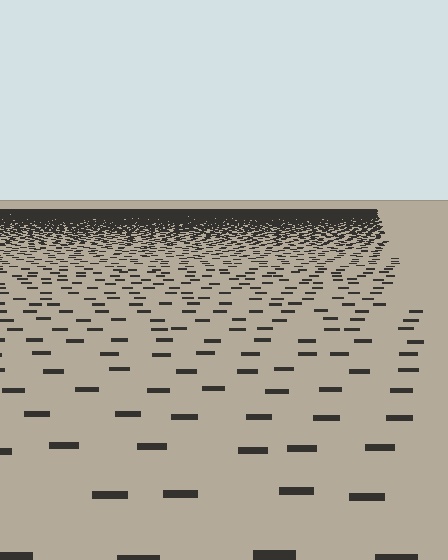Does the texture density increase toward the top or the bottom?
Density increases toward the top.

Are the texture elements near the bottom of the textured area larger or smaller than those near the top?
Larger. Near the bottom, elements are closer to the viewer and appear at a bigger on-screen size.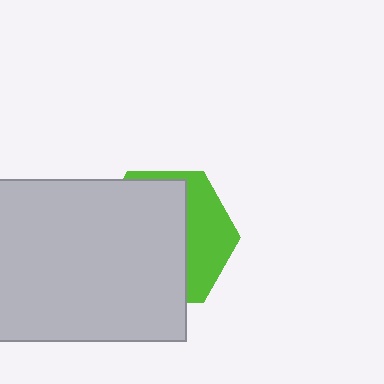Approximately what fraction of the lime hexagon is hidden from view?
Roughly 66% of the lime hexagon is hidden behind the light gray rectangle.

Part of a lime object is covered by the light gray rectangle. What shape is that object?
It is a hexagon.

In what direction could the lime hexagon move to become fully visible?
The lime hexagon could move right. That would shift it out from behind the light gray rectangle entirely.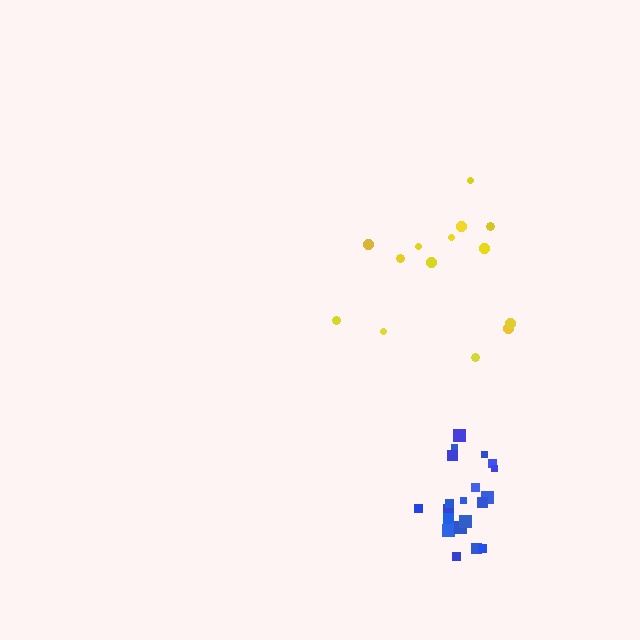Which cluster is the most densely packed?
Blue.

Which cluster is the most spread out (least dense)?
Yellow.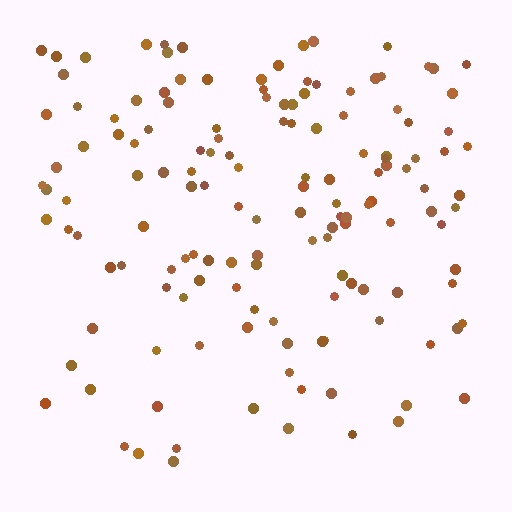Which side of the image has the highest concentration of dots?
The top.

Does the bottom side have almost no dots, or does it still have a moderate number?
Still a moderate number, just noticeably fewer than the top.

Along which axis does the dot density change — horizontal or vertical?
Vertical.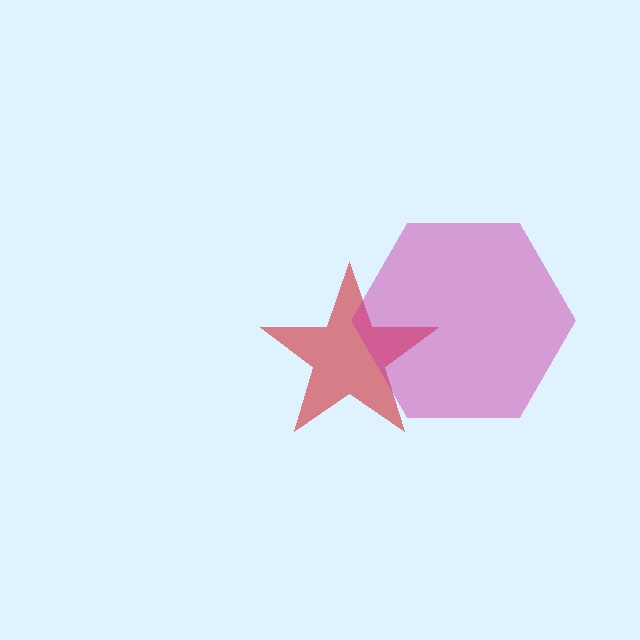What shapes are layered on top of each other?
The layered shapes are: a red star, a magenta hexagon.